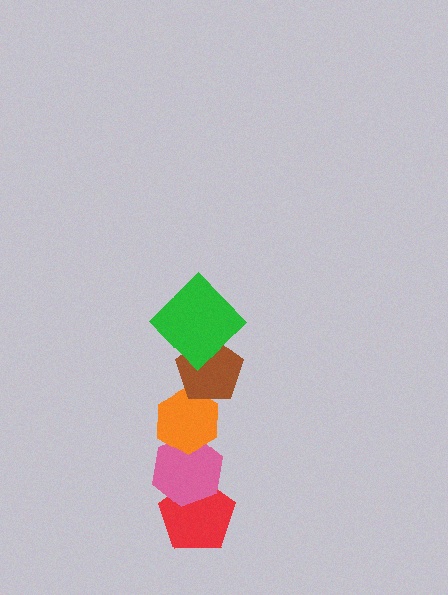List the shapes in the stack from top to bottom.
From top to bottom: the green diamond, the brown pentagon, the orange hexagon, the pink hexagon, the red pentagon.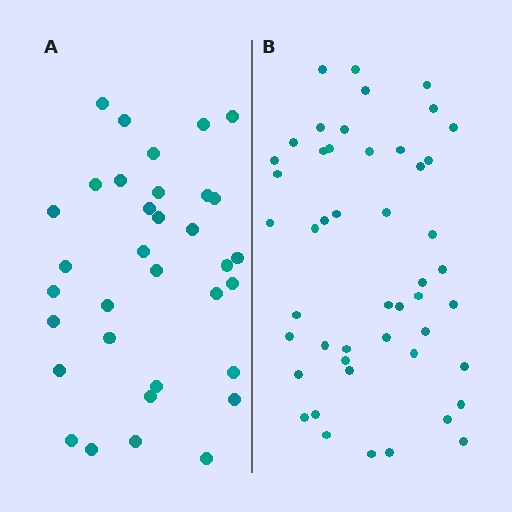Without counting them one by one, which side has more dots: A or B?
Region B (the right region) has more dots.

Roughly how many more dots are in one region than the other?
Region B has approximately 15 more dots than region A.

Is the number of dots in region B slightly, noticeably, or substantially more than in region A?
Region B has noticeably more, but not dramatically so. The ratio is roughly 1.4 to 1.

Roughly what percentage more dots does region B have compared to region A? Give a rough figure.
About 40% more.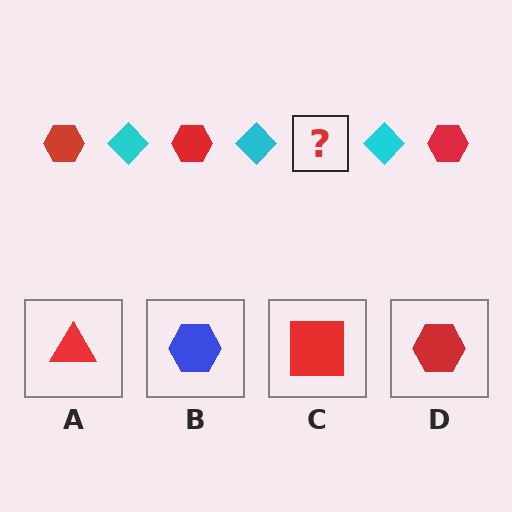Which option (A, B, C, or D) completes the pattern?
D.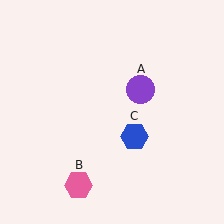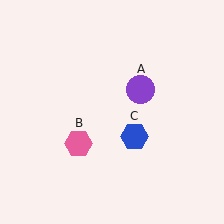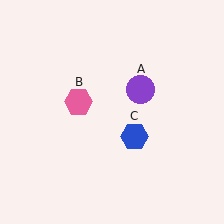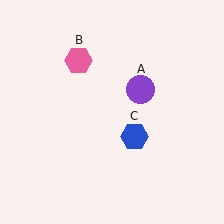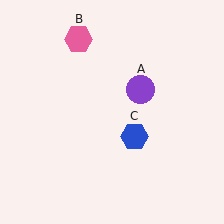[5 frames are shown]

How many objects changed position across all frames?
1 object changed position: pink hexagon (object B).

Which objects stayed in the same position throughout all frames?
Purple circle (object A) and blue hexagon (object C) remained stationary.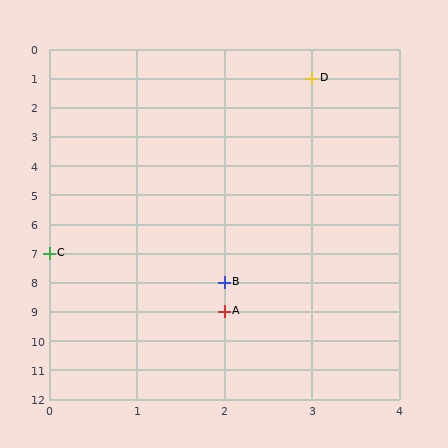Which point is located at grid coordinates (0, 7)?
Point C is at (0, 7).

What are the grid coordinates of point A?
Point A is at grid coordinates (2, 9).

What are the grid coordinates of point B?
Point B is at grid coordinates (2, 8).